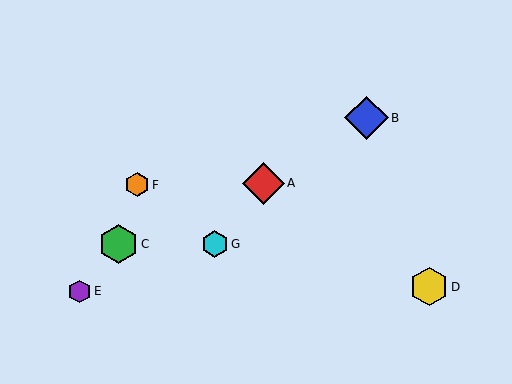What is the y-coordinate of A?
Object A is at y≈183.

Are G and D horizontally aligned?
No, G is at y≈244 and D is at y≈287.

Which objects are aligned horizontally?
Objects C, G are aligned horizontally.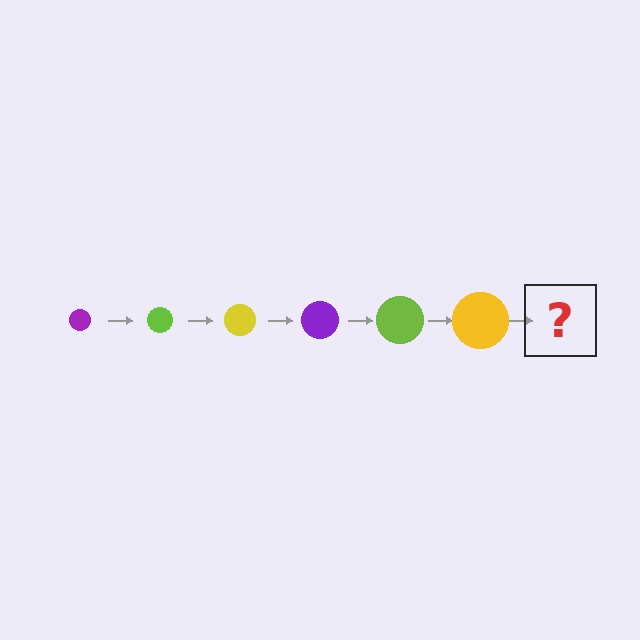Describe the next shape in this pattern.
It should be a purple circle, larger than the previous one.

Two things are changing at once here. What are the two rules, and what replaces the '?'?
The two rules are that the circle grows larger each step and the color cycles through purple, lime, and yellow. The '?' should be a purple circle, larger than the previous one.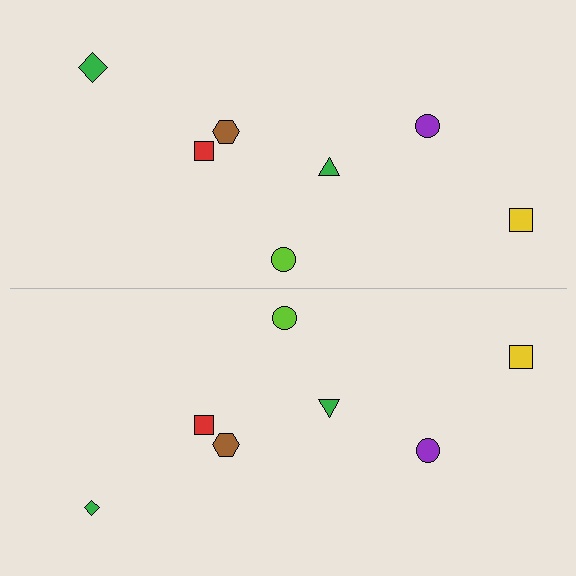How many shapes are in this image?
There are 14 shapes in this image.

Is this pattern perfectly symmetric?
No, the pattern is not perfectly symmetric. The green diamond on the bottom side has a different size than its mirror counterpart.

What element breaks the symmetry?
The green diamond on the bottom side has a different size than its mirror counterpart.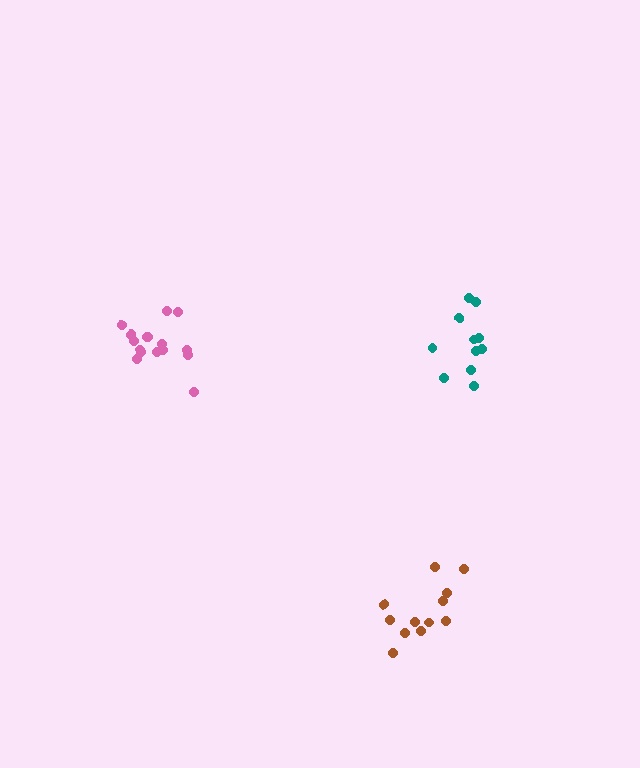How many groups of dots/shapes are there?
There are 3 groups.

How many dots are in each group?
Group 1: 16 dots, Group 2: 12 dots, Group 3: 11 dots (39 total).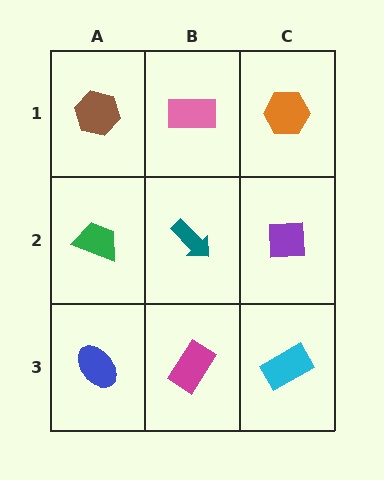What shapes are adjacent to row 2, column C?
An orange hexagon (row 1, column C), a cyan rectangle (row 3, column C), a teal arrow (row 2, column B).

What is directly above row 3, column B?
A teal arrow.